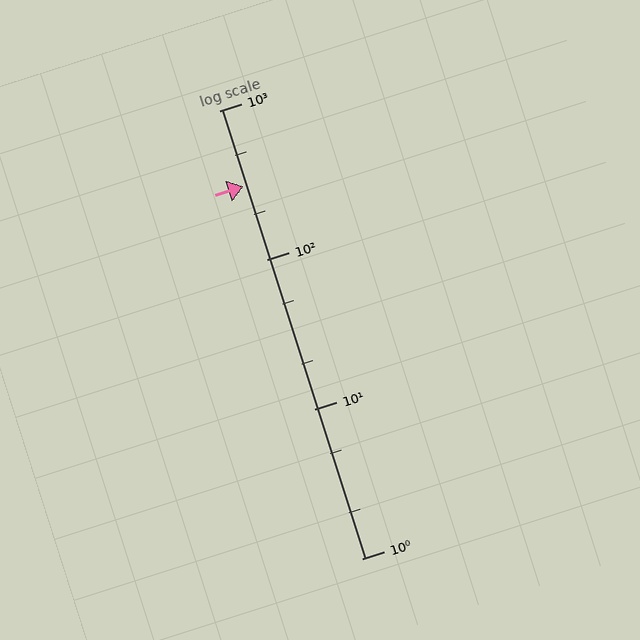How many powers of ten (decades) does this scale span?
The scale spans 3 decades, from 1 to 1000.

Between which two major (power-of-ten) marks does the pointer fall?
The pointer is between 100 and 1000.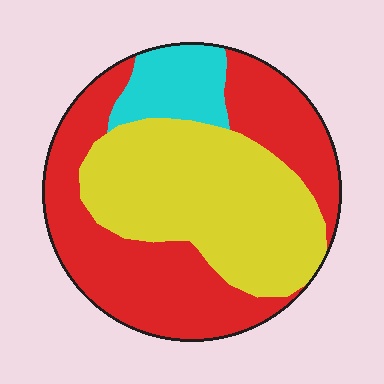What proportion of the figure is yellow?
Yellow covers about 40% of the figure.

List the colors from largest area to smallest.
From largest to smallest: red, yellow, cyan.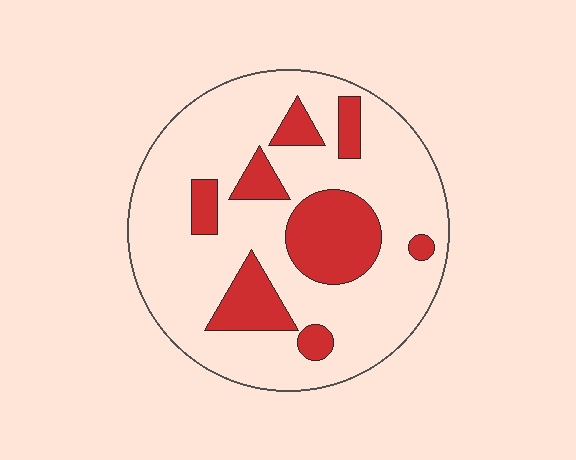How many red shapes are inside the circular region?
8.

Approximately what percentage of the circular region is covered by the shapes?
Approximately 25%.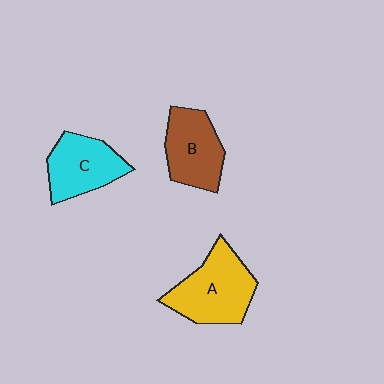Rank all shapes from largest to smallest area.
From largest to smallest: A (yellow), B (brown), C (cyan).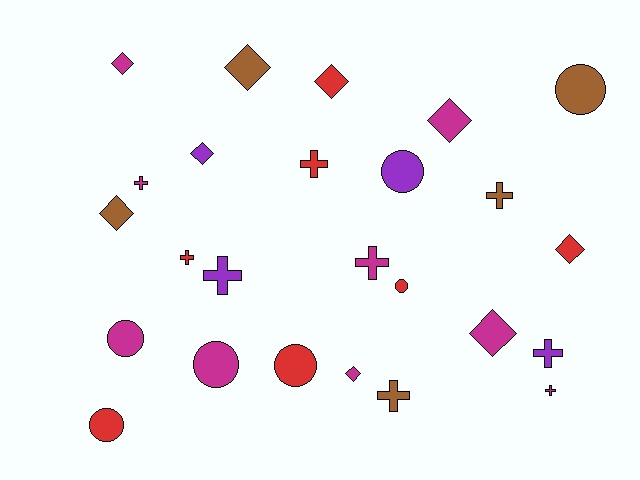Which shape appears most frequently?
Cross, with 9 objects.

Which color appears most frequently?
Magenta, with 9 objects.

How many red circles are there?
There are 3 red circles.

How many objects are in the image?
There are 25 objects.